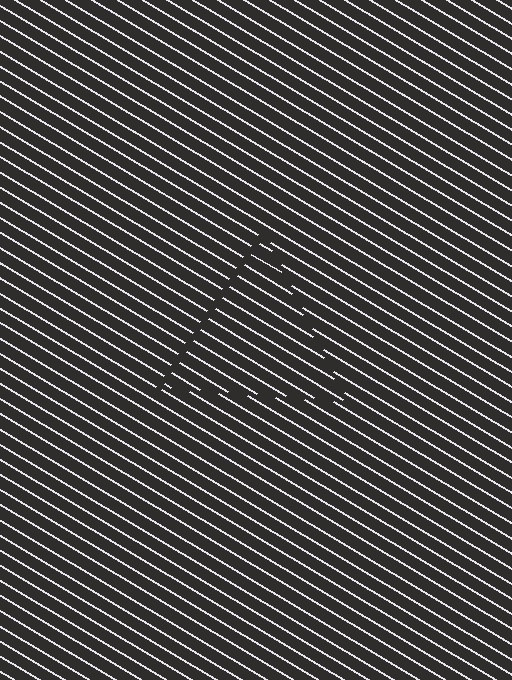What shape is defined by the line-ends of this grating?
An illusory triangle. The interior of the shape contains the same grating, shifted by half a period — the contour is defined by the phase discontinuity where line-ends from the inner and outer gratings abut.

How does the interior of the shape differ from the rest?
The interior of the shape contains the same grating, shifted by half a period — the contour is defined by the phase discontinuity where line-ends from the inner and outer gratings abut.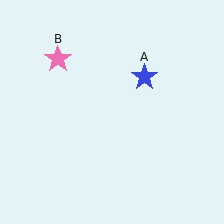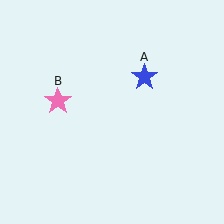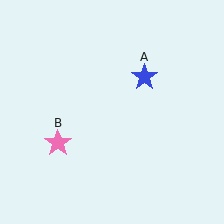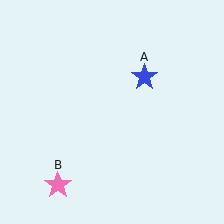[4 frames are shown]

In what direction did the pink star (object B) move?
The pink star (object B) moved down.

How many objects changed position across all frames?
1 object changed position: pink star (object B).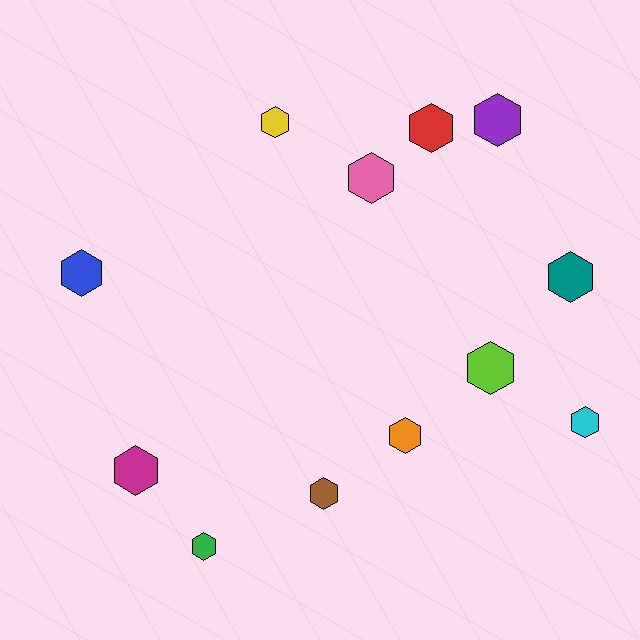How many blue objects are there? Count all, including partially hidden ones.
There is 1 blue object.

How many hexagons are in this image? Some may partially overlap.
There are 12 hexagons.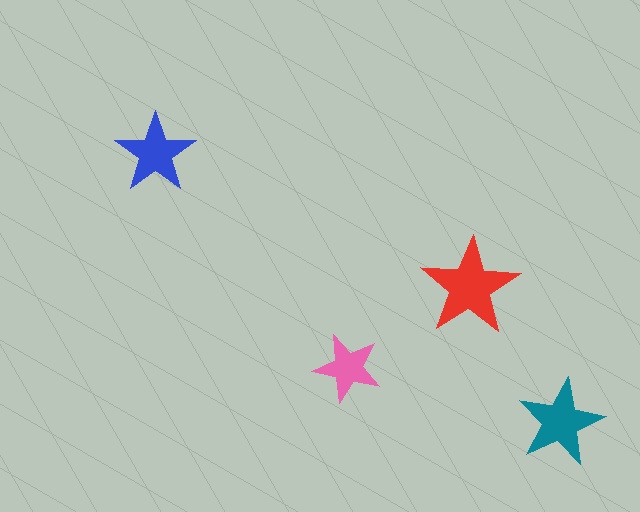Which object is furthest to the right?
The teal star is rightmost.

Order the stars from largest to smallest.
the red one, the teal one, the blue one, the pink one.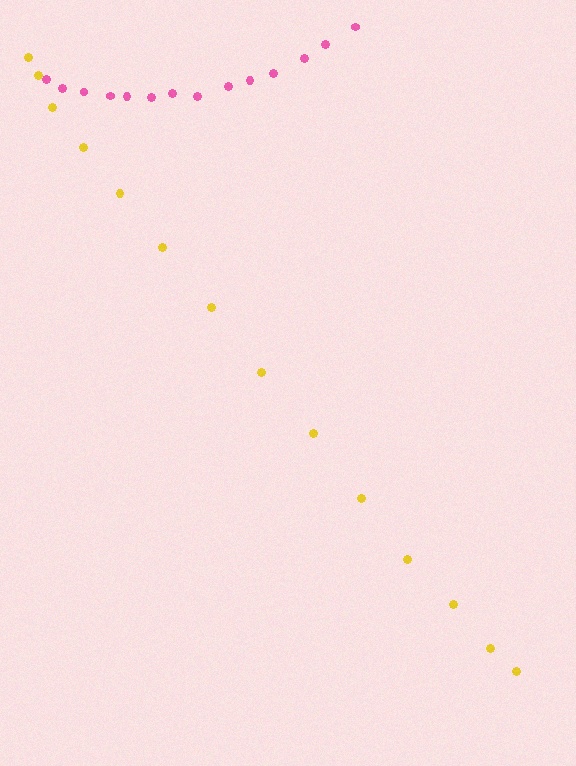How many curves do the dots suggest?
There are 2 distinct paths.